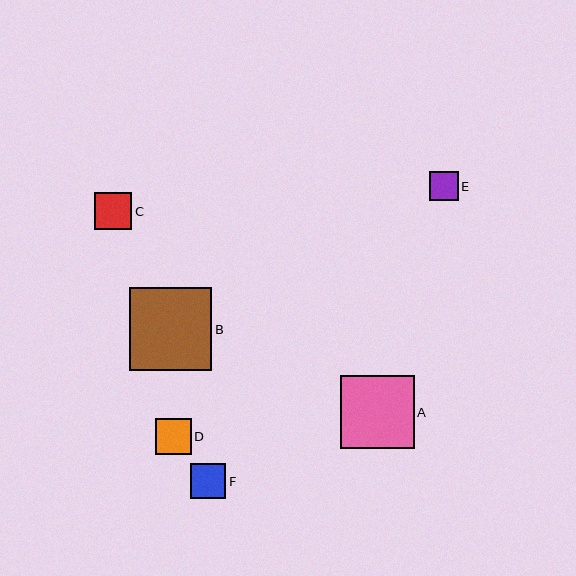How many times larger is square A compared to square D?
Square A is approximately 2.0 times the size of square D.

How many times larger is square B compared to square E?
Square B is approximately 2.8 times the size of square E.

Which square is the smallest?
Square E is the smallest with a size of approximately 29 pixels.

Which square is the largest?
Square B is the largest with a size of approximately 83 pixels.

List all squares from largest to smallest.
From largest to smallest: B, A, C, D, F, E.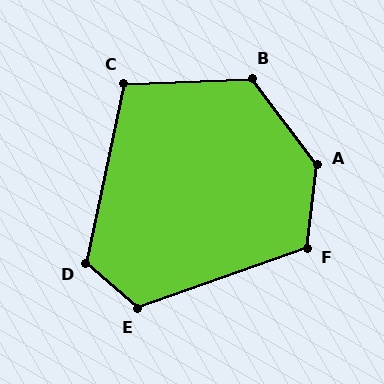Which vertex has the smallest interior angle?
C, at approximately 104 degrees.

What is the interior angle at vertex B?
Approximately 125 degrees (obtuse).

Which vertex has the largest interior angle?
A, at approximately 136 degrees.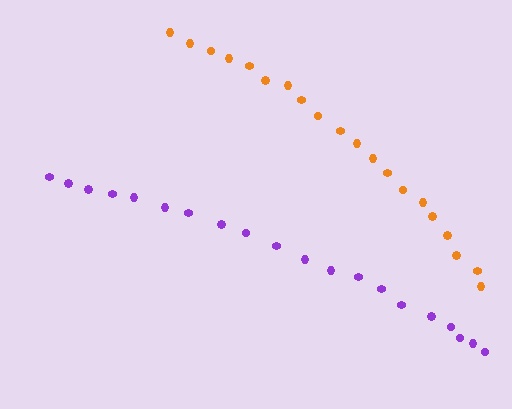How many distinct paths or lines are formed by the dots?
There are 2 distinct paths.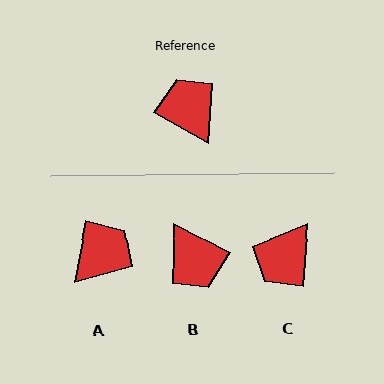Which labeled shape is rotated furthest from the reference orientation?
B, about 178 degrees away.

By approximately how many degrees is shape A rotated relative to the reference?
Approximately 71 degrees clockwise.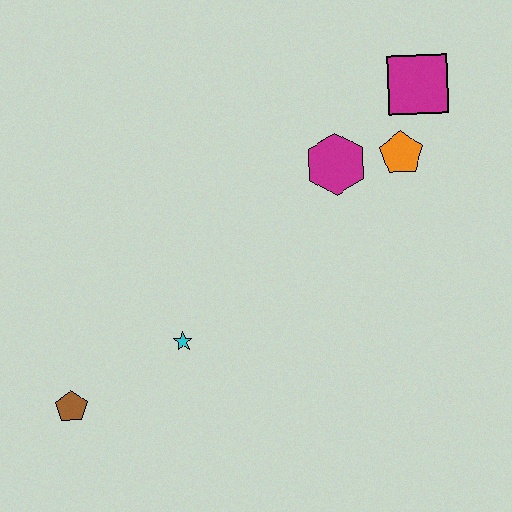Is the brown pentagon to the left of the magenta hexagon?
Yes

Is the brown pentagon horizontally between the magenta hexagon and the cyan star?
No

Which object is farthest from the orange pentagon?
The brown pentagon is farthest from the orange pentagon.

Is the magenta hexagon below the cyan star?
No